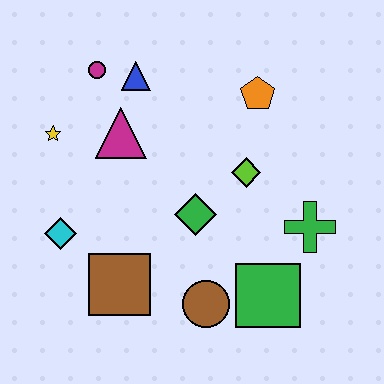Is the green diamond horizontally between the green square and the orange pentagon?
No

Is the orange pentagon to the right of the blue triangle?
Yes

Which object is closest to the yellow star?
The magenta triangle is closest to the yellow star.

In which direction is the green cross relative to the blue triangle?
The green cross is to the right of the blue triangle.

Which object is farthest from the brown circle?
The magenta circle is farthest from the brown circle.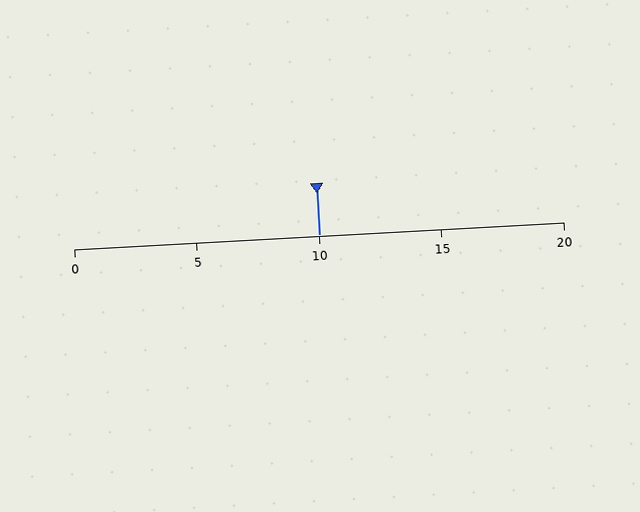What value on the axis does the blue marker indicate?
The marker indicates approximately 10.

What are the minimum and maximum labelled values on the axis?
The axis runs from 0 to 20.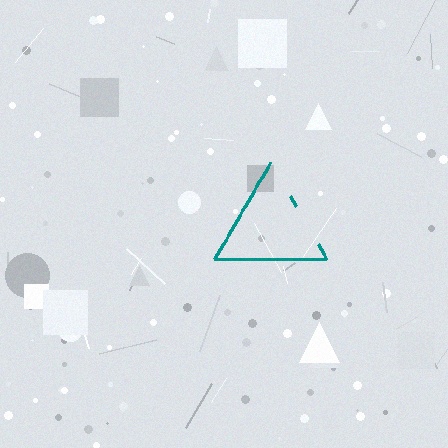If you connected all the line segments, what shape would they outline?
They would outline a triangle.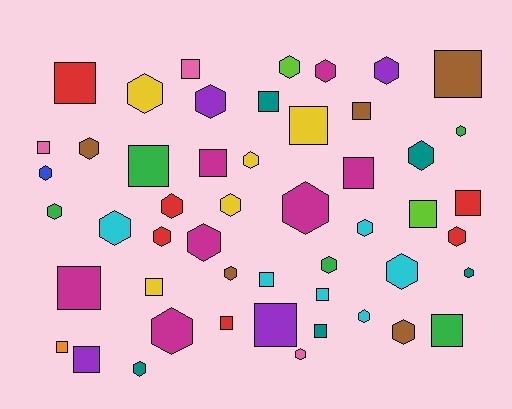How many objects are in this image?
There are 50 objects.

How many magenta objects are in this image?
There are 7 magenta objects.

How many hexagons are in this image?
There are 28 hexagons.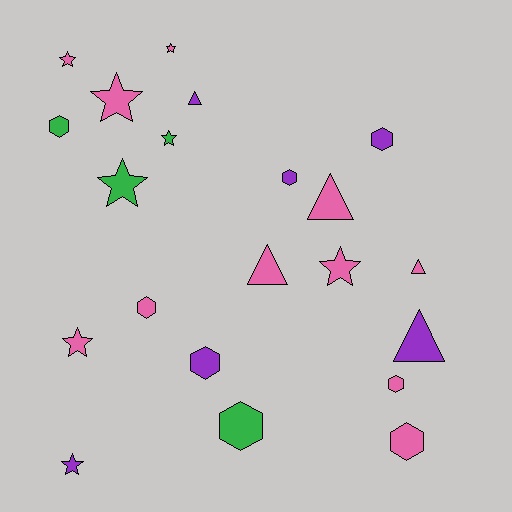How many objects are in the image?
There are 21 objects.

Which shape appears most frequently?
Hexagon, with 8 objects.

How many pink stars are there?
There are 5 pink stars.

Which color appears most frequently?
Pink, with 11 objects.